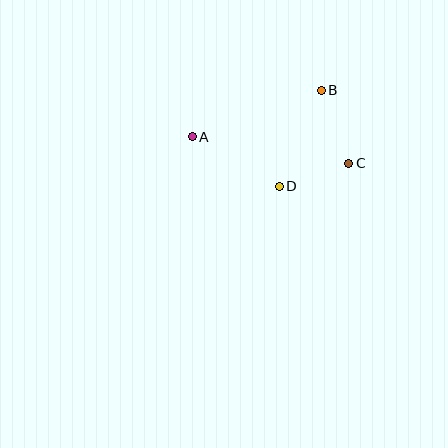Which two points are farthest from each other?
Points A and C are farthest from each other.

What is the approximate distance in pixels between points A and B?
The distance between A and B is approximately 137 pixels.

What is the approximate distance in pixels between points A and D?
The distance between A and D is approximately 100 pixels.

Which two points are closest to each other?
Points C and D are closest to each other.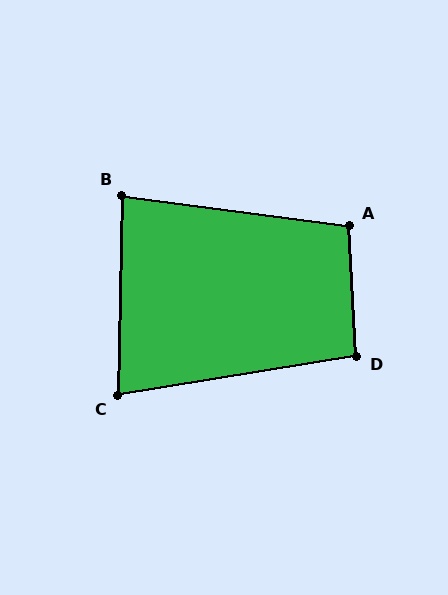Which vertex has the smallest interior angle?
C, at approximately 80 degrees.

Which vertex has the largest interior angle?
A, at approximately 100 degrees.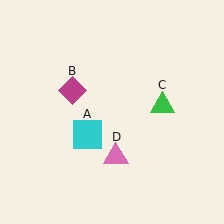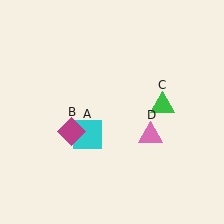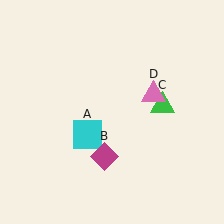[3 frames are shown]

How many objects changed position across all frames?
2 objects changed position: magenta diamond (object B), pink triangle (object D).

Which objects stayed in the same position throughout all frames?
Cyan square (object A) and green triangle (object C) remained stationary.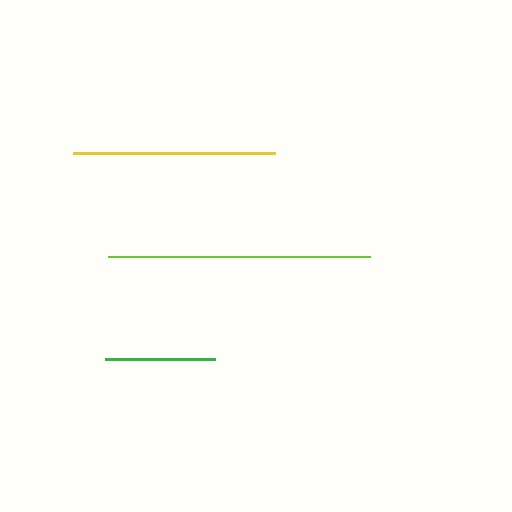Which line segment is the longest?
The lime line is the longest at approximately 262 pixels.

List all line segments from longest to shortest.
From longest to shortest: lime, yellow, green.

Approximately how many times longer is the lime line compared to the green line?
The lime line is approximately 2.4 times the length of the green line.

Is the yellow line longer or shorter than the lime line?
The lime line is longer than the yellow line.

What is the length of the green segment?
The green segment is approximately 111 pixels long.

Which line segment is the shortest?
The green line is the shortest at approximately 111 pixels.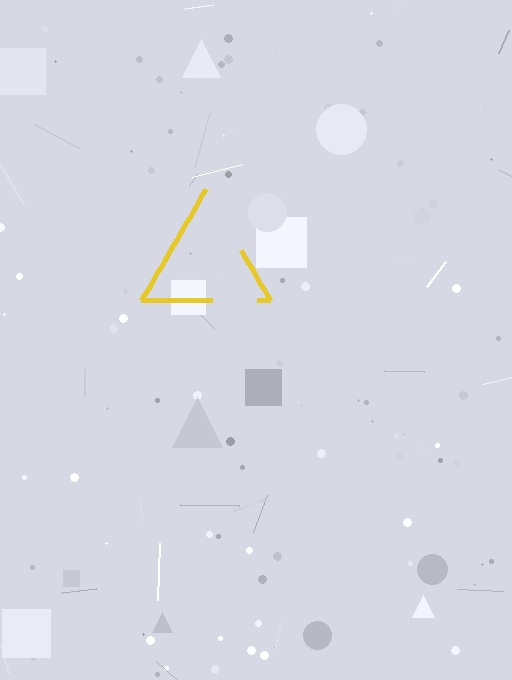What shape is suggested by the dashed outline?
The dashed outline suggests a triangle.